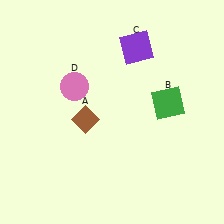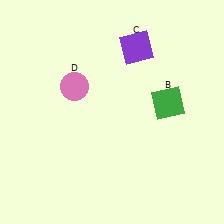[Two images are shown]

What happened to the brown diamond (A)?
The brown diamond (A) was removed in Image 2. It was in the bottom-left area of Image 1.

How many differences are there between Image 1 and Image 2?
There is 1 difference between the two images.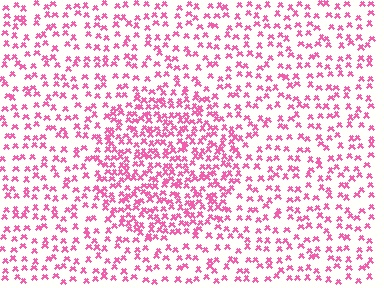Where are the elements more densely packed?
The elements are more densely packed inside the circle boundary.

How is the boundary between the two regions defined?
The boundary is defined by a change in element density (approximately 1.9x ratio). All elements are the same color, size, and shape.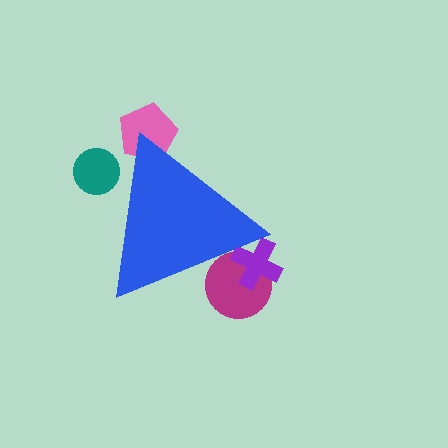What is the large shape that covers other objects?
A blue triangle.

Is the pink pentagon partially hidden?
Yes, the pink pentagon is partially hidden behind the blue triangle.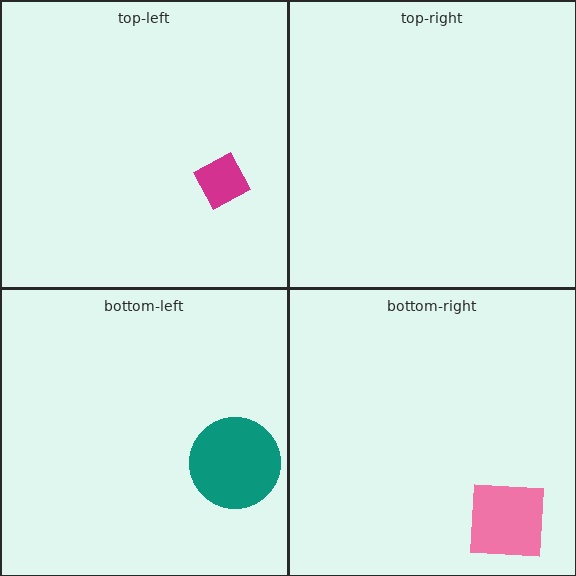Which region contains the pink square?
The bottom-right region.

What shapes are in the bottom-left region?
The teal circle.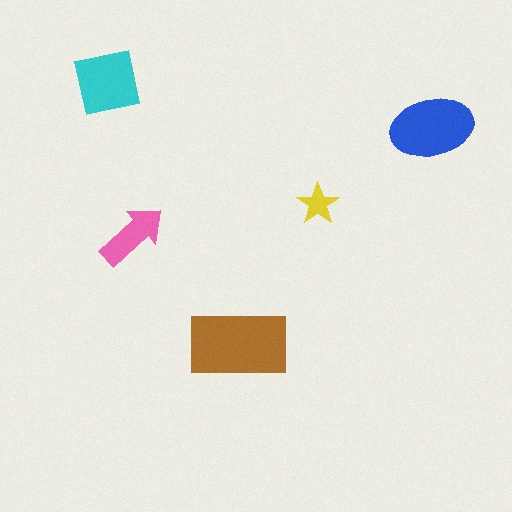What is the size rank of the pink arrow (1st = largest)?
4th.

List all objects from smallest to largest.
The yellow star, the pink arrow, the cyan square, the blue ellipse, the brown rectangle.